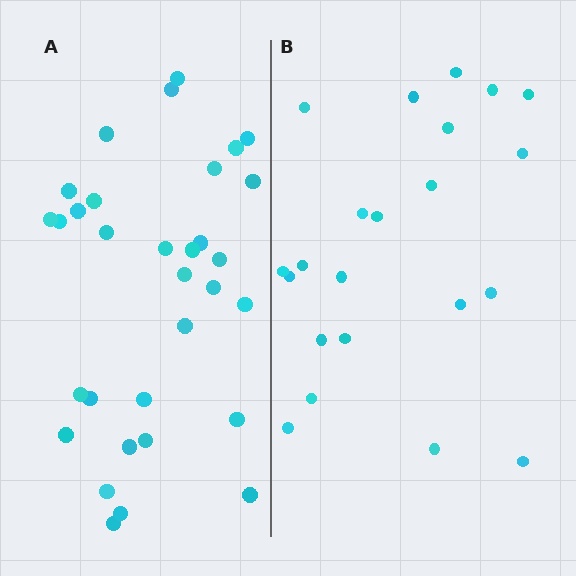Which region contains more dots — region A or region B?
Region A (the left region) has more dots.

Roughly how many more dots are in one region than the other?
Region A has roughly 10 or so more dots than region B.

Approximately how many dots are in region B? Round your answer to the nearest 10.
About 20 dots. (The exact count is 22, which rounds to 20.)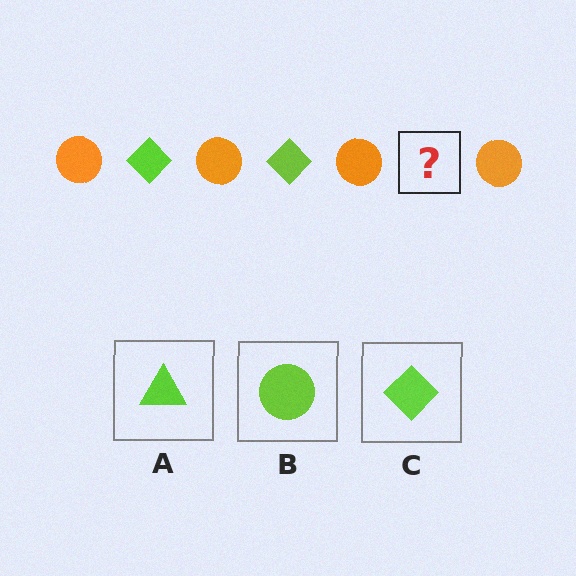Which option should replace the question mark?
Option C.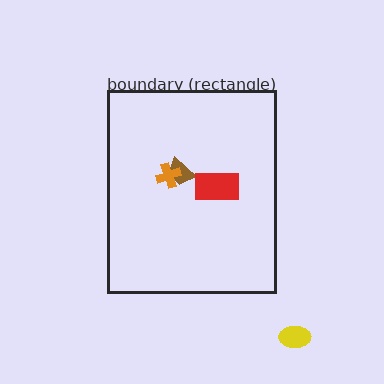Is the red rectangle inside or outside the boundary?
Inside.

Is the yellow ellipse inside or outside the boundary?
Outside.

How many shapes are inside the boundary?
3 inside, 1 outside.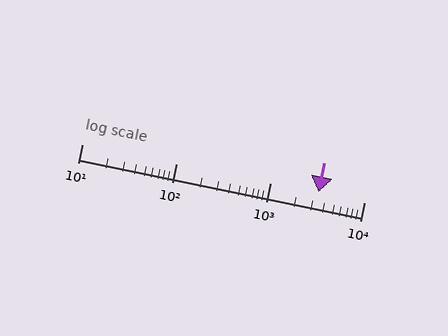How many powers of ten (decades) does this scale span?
The scale spans 3 decades, from 10 to 10000.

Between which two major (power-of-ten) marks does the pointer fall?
The pointer is between 1000 and 10000.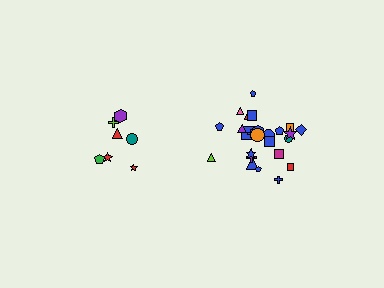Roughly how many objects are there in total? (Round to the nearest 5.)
Roughly 30 objects in total.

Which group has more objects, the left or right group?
The right group.